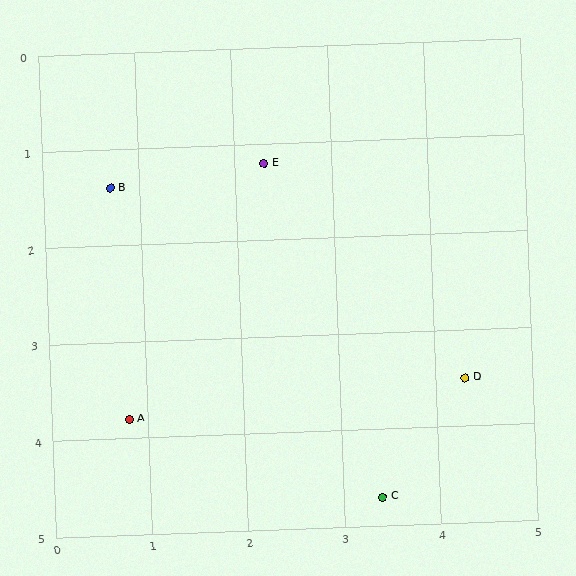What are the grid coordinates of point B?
Point B is at approximately (0.7, 1.4).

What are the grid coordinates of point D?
Point D is at approximately (4.3, 3.5).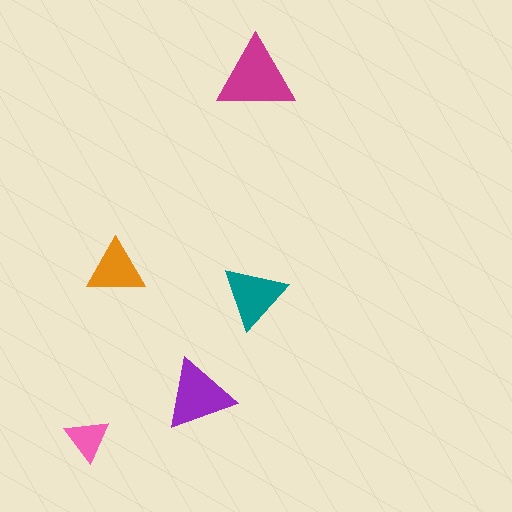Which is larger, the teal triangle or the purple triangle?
The purple one.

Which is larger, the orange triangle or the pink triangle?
The orange one.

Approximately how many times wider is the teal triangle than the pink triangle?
About 1.5 times wider.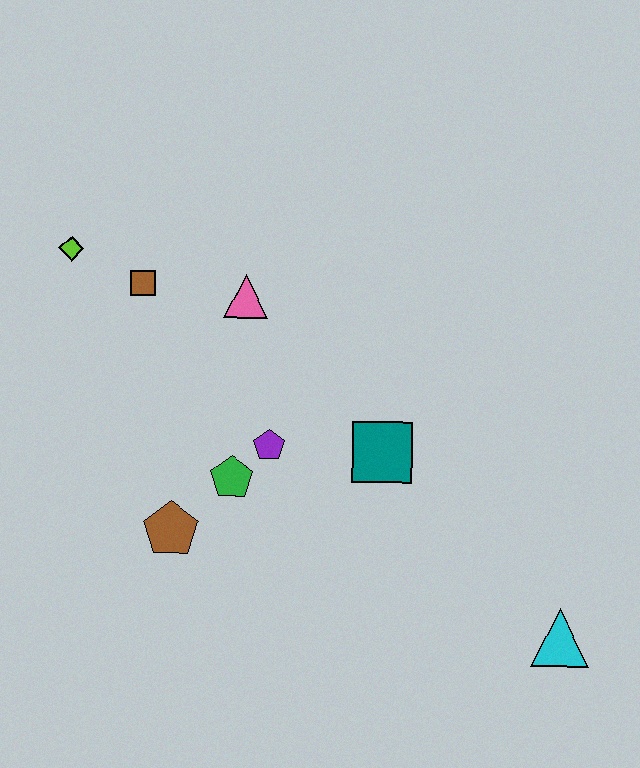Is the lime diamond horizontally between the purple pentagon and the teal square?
No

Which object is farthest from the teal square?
The lime diamond is farthest from the teal square.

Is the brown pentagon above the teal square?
No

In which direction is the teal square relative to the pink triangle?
The teal square is below the pink triangle.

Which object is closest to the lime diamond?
The brown square is closest to the lime diamond.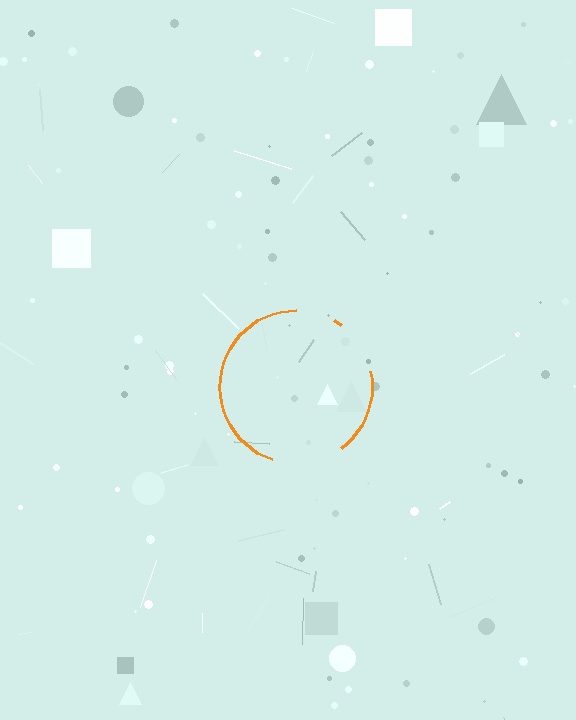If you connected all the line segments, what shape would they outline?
They would outline a circle.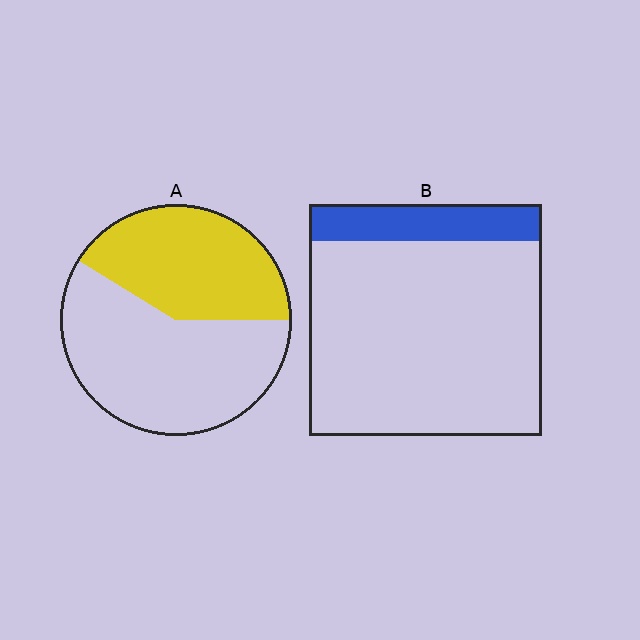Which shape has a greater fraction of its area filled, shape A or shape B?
Shape A.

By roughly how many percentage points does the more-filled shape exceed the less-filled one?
By roughly 25 percentage points (A over B).